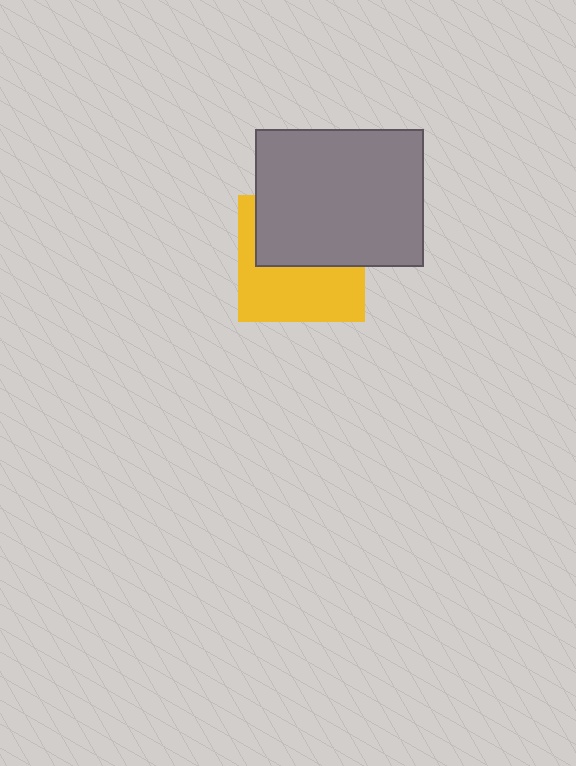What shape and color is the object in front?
The object in front is a gray rectangle.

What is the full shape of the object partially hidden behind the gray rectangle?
The partially hidden object is a yellow square.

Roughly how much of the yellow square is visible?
About half of it is visible (roughly 51%).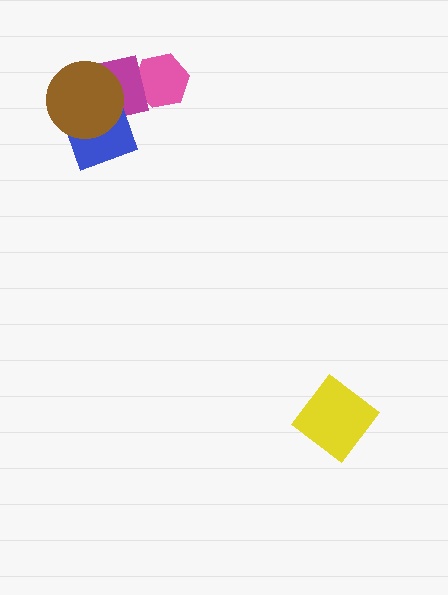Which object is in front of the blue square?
The brown circle is in front of the blue square.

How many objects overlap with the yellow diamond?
0 objects overlap with the yellow diamond.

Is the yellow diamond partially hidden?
No, no other shape covers it.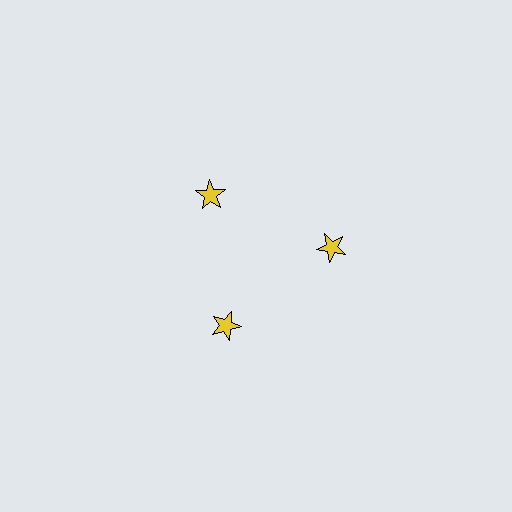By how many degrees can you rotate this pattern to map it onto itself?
The pattern maps onto itself every 120 degrees of rotation.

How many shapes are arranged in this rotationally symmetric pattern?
There are 3 shapes, arranged in 3 groups of 1.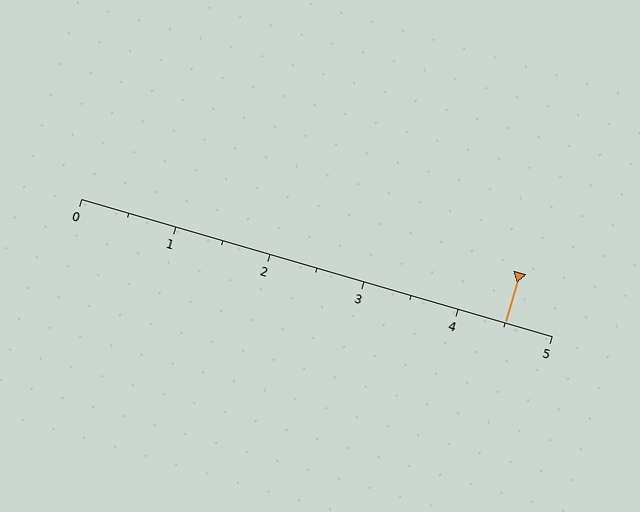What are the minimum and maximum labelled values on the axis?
The axis runs from 0 to 5.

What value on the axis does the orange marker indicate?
The marker indicates approximately 4.5.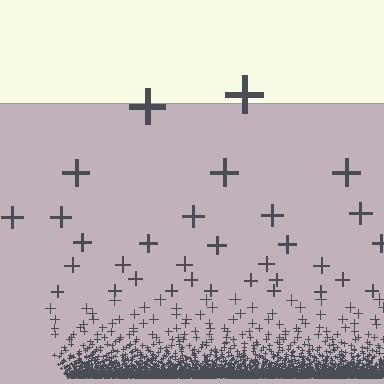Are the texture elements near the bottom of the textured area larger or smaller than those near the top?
Smaller. The gradient is inverted — elements near the bottom are smaller and denser.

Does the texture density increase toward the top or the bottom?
Density increases toward the bottom.